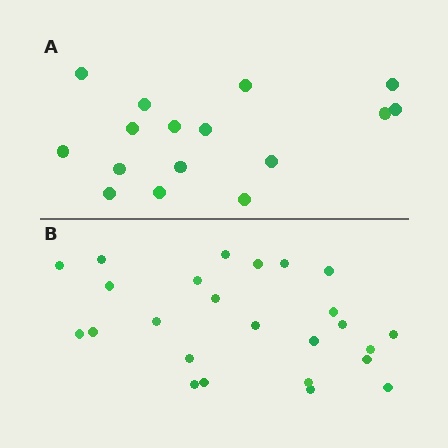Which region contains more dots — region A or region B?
Region B (the bottom region) has more dots.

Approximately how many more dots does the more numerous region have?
Region B has roughly 8 or so more dots than region A.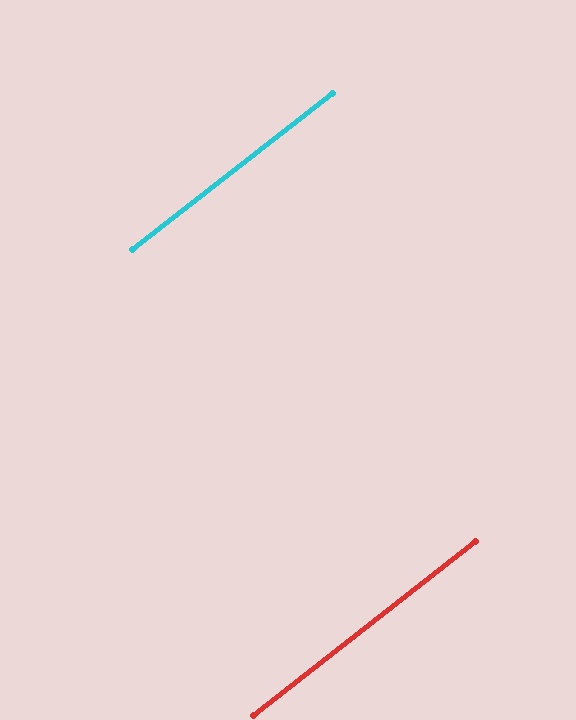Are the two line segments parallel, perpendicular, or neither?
Parallel — their directions differ by only 0.2°.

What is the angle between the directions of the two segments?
Approximately 0 degrees.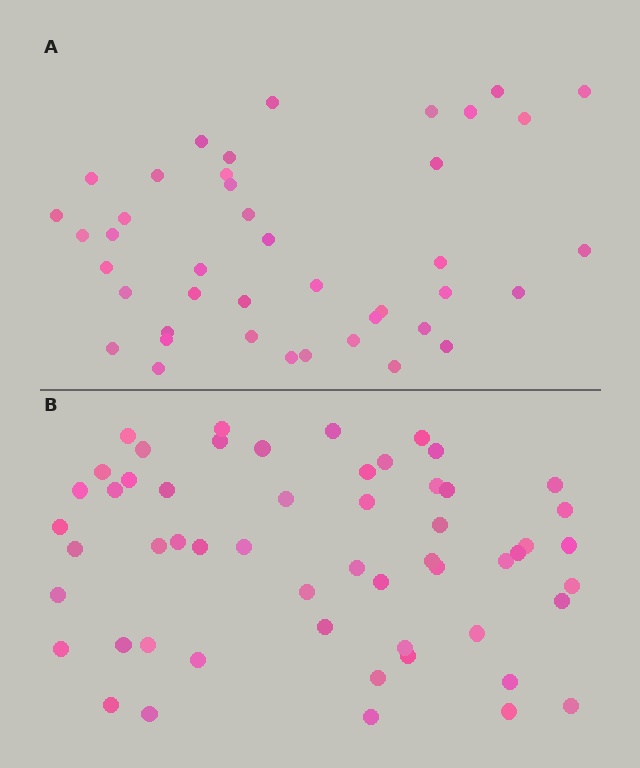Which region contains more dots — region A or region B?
Region B (the bottom region) has more dots.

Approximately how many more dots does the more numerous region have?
Region B has approximately 15 more dots than region A.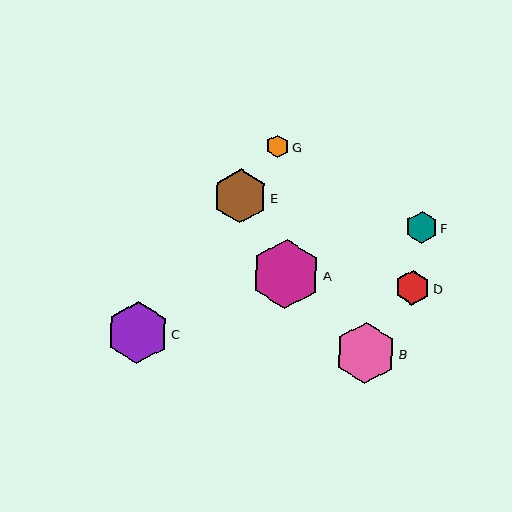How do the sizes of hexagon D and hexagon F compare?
Hexagon D and hexagon F are approximately the same size.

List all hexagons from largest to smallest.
From largest to smallest: A, C, B, E, D, F, G.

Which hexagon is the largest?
Hexagon A is the largest with a size of approximately 69 pixels.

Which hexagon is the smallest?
Hexagon G is the smallest with a size of approximately 23 pixels.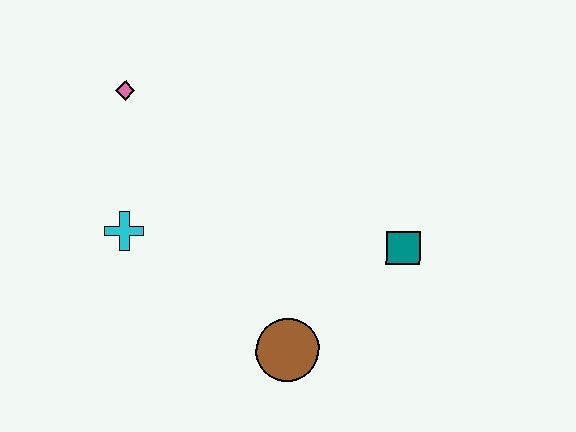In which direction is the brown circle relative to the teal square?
The brown circle is to the left of the teal square.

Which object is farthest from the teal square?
The pink diamond is farthest from the teal square.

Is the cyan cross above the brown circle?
Yes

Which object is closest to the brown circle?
The teal square is closest to the brown circle.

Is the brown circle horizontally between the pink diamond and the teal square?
Yes